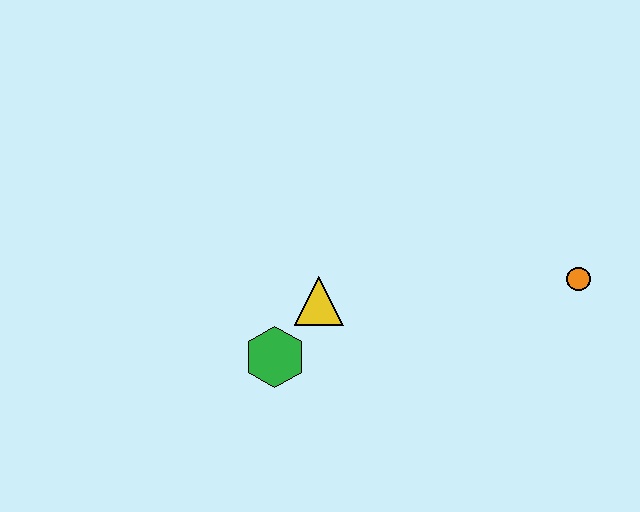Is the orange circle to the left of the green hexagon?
No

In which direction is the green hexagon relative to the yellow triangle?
The green hexagon is below the yellow triangle.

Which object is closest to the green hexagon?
The yellow triangle is closest to the green hexagon.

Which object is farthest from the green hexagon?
The orange circle is farthest from the green hexagon.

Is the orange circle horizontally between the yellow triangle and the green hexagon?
No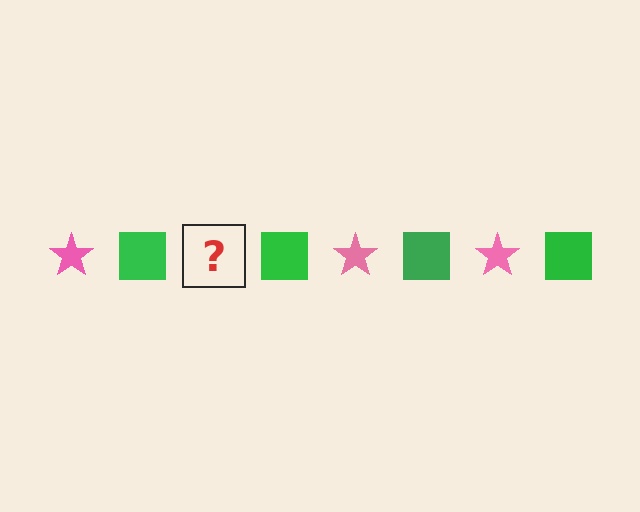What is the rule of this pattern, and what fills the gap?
The rule is that the pattern alternates between pink star and green square. The gap should be filled with a pink star.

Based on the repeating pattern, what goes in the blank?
The blank should be a pink star.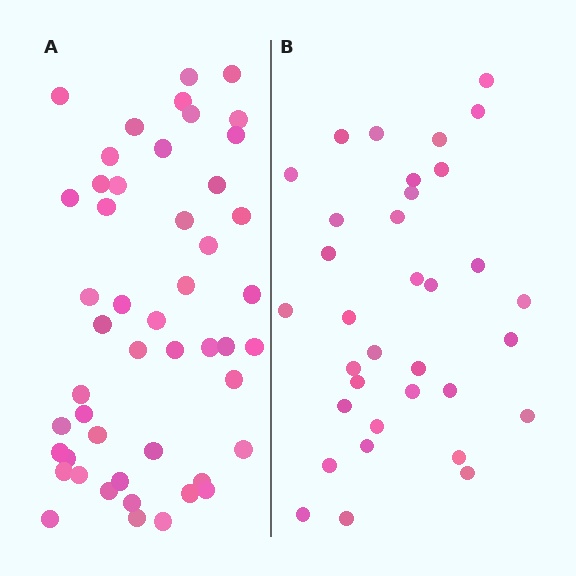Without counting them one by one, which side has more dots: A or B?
Region A (the left region) has more dots.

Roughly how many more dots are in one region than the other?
Region A has approximately 15 more dots than region B.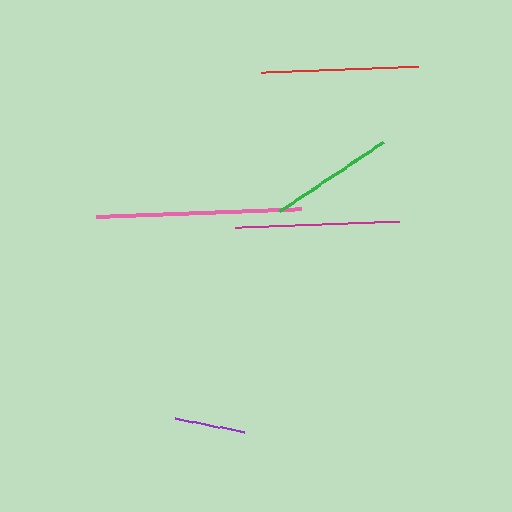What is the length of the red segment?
The red segment is approximately 156 pixels long.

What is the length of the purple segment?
The purple segment is approximately 71 pixels long.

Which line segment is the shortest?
The purple line is the shortest at approximately 71 pixels.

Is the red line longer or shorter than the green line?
The red line is longer than the green line.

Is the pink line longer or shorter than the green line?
The pink line is longer than the green line.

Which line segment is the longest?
The pink line is the longest at approximately 204 pixels.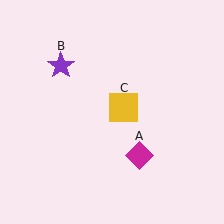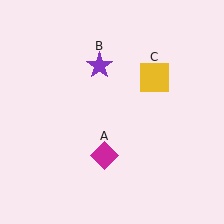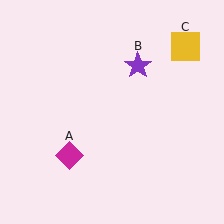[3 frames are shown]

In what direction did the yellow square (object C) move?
The yellow square (object C) moved up and to the right.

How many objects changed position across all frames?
3 objects changed position: magenta diamond (object A), purple star (object B), yellow square (object C).